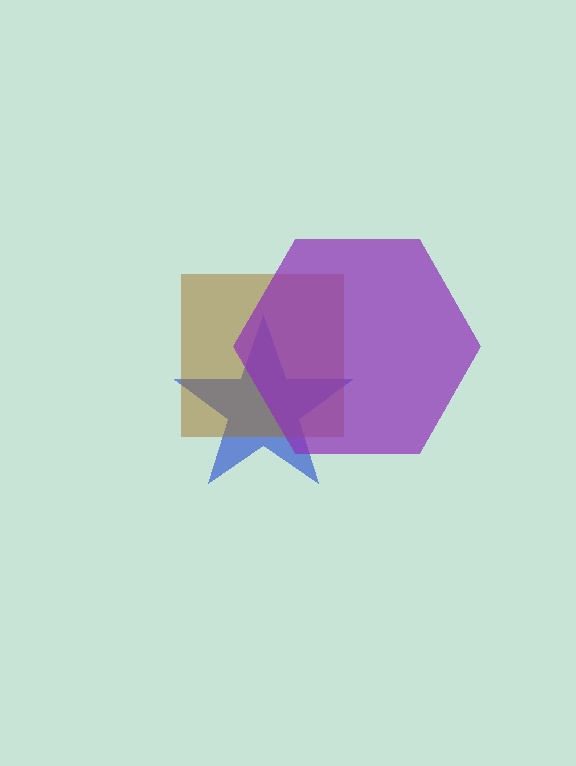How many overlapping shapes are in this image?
There are 3 overlapping shapes in the image.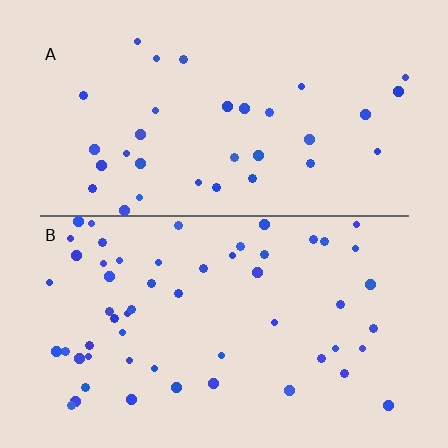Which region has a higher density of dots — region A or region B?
B (the bottom).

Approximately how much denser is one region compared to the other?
Approximately 1.7× — region B over region A.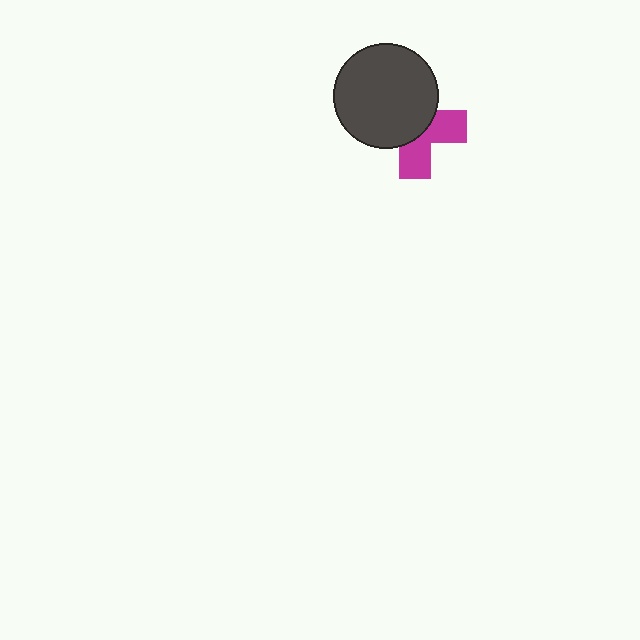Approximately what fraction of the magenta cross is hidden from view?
Roughly 57% of the magenta cross is hidden behind the dark gray circle.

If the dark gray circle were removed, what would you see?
You would see the complete magenta cross.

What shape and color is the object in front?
The object in front is a dark gray circle.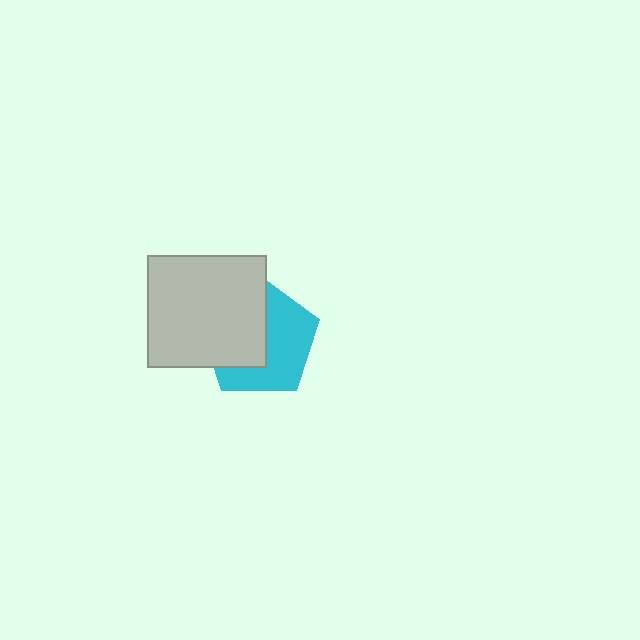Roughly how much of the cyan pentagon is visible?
About half of it is visible (roughly 53%).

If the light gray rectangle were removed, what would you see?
You would see the complete cyan pentagon.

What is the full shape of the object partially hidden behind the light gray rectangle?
The partially hidden object is a cyan pentagon.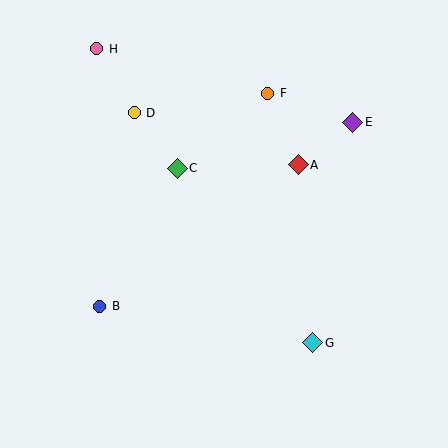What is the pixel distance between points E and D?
The distance between E and D is 218 pixels.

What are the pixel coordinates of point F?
Point F is at (268, 93).